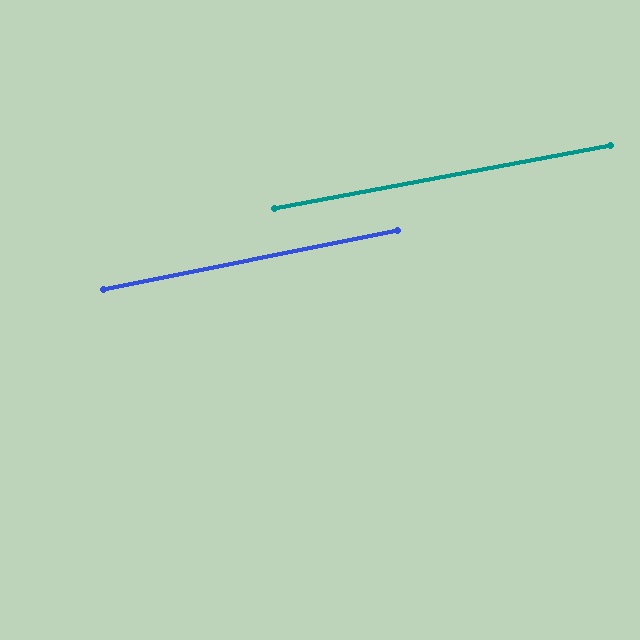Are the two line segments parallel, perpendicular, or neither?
Parallel — their directions differ by only 0.8°.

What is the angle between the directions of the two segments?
Approximately 1 degree.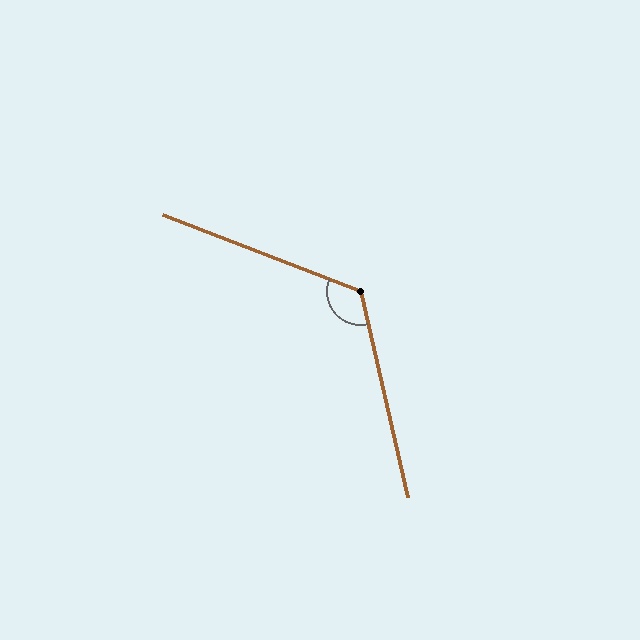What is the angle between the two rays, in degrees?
Approximately 124 degrees.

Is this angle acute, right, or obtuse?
It is obtuse.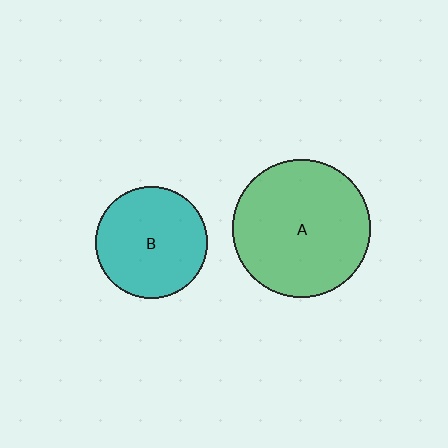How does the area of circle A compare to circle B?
Approximately 1.5 times.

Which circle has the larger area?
Circle A (green).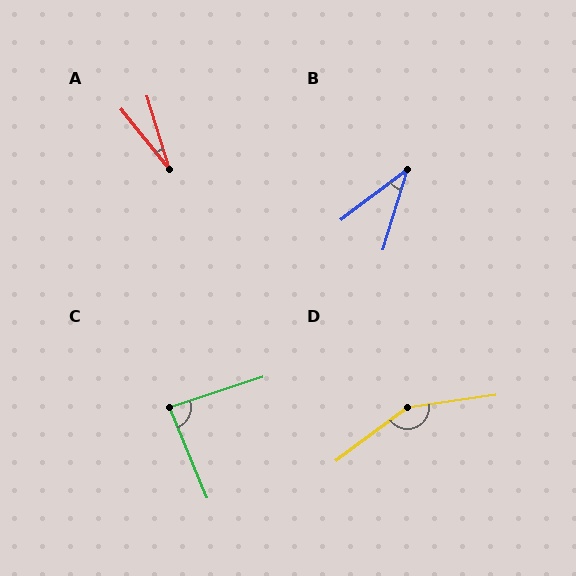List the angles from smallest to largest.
A (21°), B (36°), C (85°), D (152°).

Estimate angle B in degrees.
Approximately 36 degrees.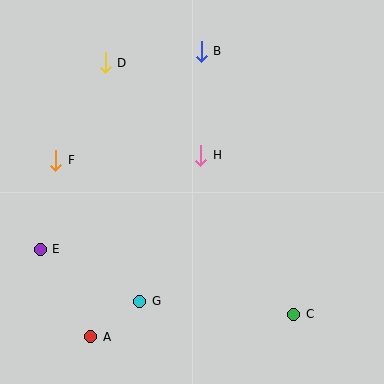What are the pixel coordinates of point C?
Point C is at (294, 314).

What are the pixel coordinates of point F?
Point F is at (56, 160).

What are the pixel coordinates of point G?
Point G is at (140, 301).